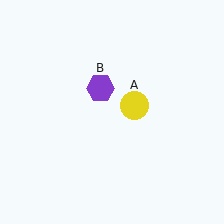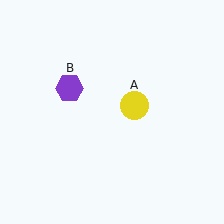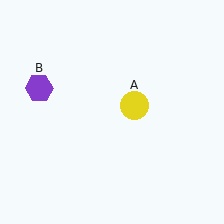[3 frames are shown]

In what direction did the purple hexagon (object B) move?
The purple hexagon (object B) moved left.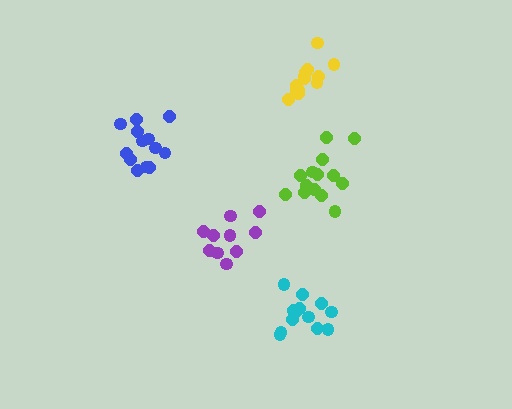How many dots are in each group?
Group 1: 13 dots, Group 2: 13 dots, Group 3: 13 dots, Group 4: 10 dots, Group 5: 14 dots (63 total).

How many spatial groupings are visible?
There are 5 spatial groupings.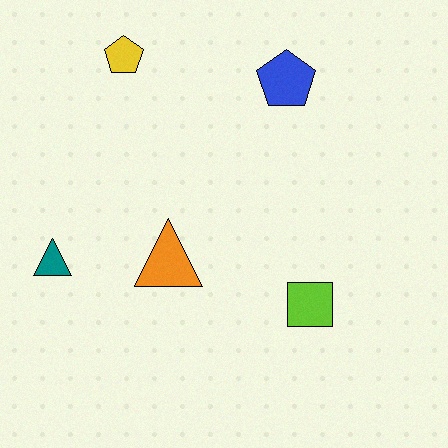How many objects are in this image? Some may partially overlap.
There are 5 objects.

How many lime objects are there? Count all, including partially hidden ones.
There is 1 lime object.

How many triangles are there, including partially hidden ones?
There are 2 triangles.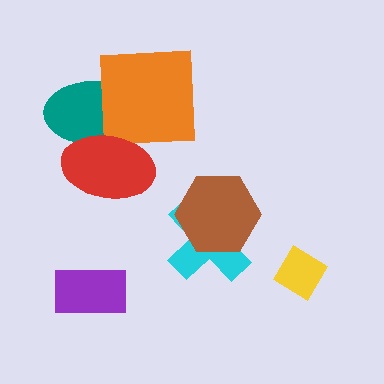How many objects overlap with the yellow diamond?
0 objects overlap with the yellow diamond.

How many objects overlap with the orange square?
2 objects overlap with the orange square.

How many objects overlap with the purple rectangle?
0 objects overlap with the purple rectangle.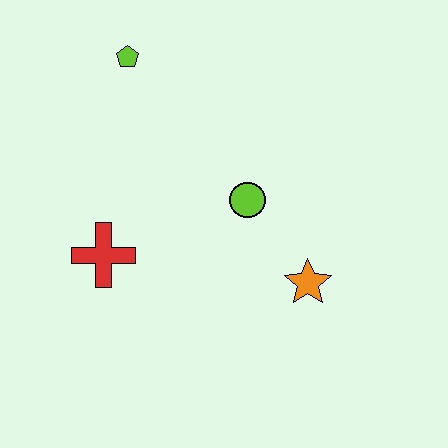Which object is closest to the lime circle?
The orange star is closest to the lime circle.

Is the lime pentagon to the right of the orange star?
No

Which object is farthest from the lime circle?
The lime pentagon is farthest from the lime circle.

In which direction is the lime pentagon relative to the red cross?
The lime pentagon is above the red cross.